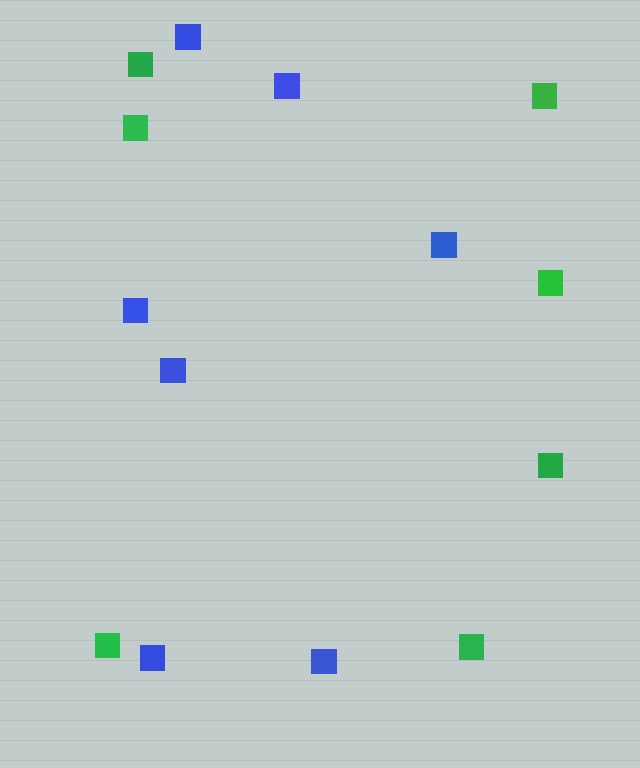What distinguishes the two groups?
There are 2 groups: one group of green squares (7) and one group of blue squares (7).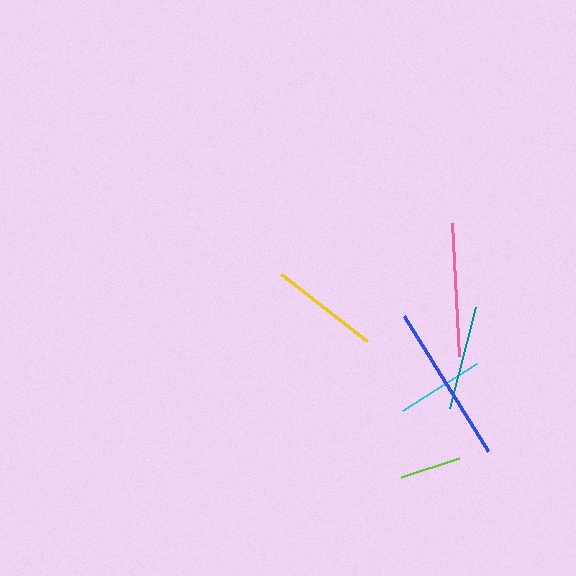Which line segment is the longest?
The blue line is the longest at approximately 159 pixels.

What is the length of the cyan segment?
The cyan segment is approximately 88 pixels long.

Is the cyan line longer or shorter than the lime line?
The cyan line is longer than the lime line.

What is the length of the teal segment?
The teal segment is approximately 104 pixels long.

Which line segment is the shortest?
The lime line is the shortest at approximately 62 pixels.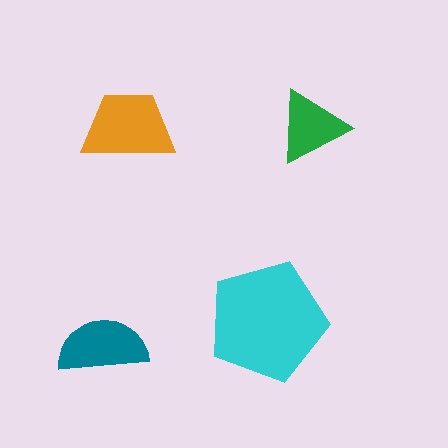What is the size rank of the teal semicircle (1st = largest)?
3rd.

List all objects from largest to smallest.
The cyan pentagon, the orange trapezoid, the teal semicircle, the green triangle.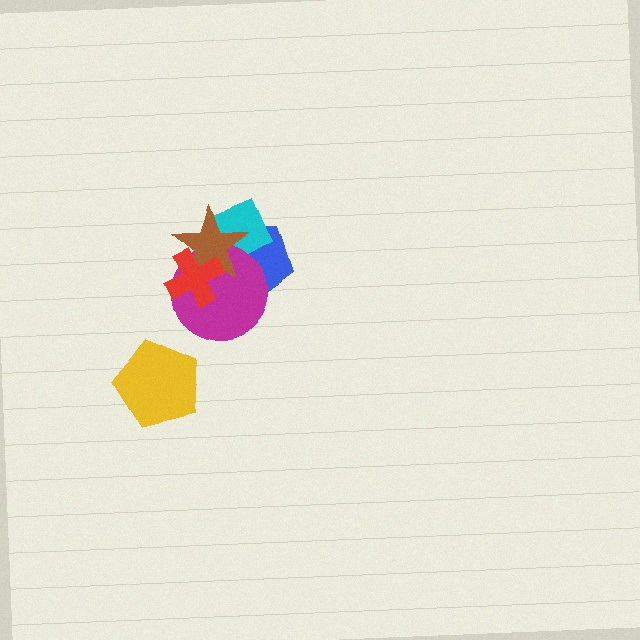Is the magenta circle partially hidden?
Yes, it is partially covered by another shape.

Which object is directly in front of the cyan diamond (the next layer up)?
The magenta circle is directly in front of the cyan diamond.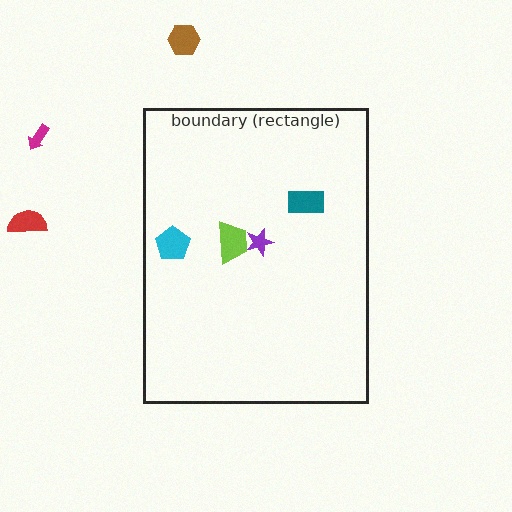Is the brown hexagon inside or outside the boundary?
Outside.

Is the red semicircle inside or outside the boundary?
Outside.